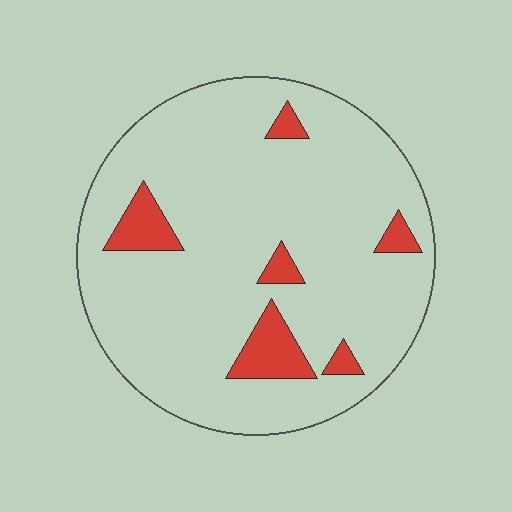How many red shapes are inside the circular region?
6.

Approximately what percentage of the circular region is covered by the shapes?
Approximately 10%.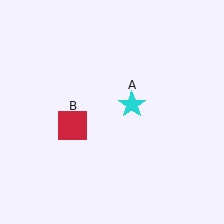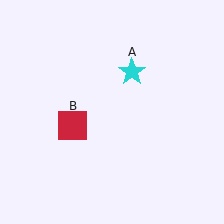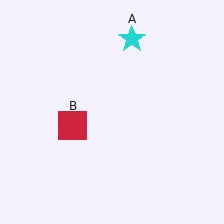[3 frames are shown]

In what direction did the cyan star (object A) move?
The cyan star (object A) moved up.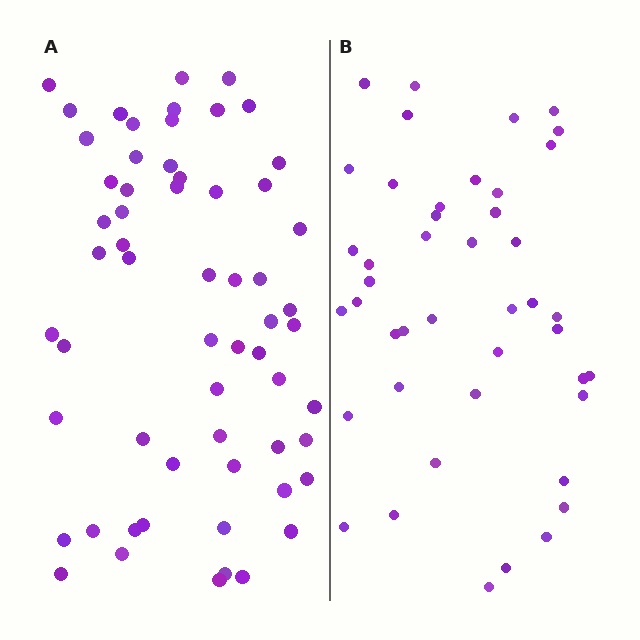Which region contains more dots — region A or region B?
Region A (the left region) has more dots.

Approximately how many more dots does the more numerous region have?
Region A has approximately 15 more dots than region B.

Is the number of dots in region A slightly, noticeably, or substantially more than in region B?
Region A has noticeably more, but not dramatically so. The ratio is roughly 1.4 to 1.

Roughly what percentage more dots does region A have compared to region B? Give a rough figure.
About 35% more.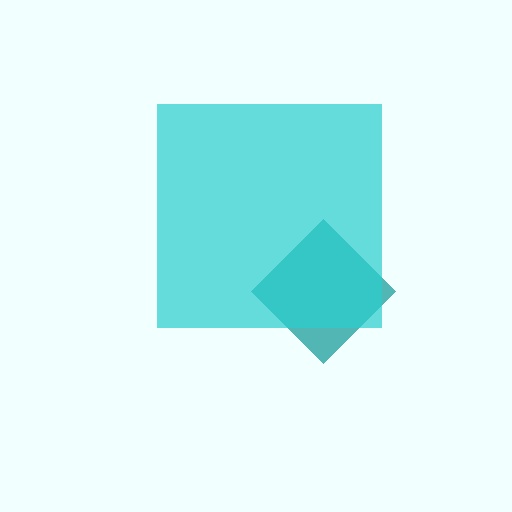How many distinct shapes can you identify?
There are 2 distinct shapes: a teal diamond, a cyan square.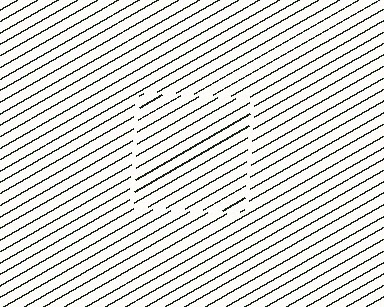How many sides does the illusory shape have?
4 sides — the line-ends trace a square.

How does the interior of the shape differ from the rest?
The interior of the shape contains the same grating, shifted by half a period — the contour is defined by the phase discontinuity where line-ends from the inner and outer gratings abut.